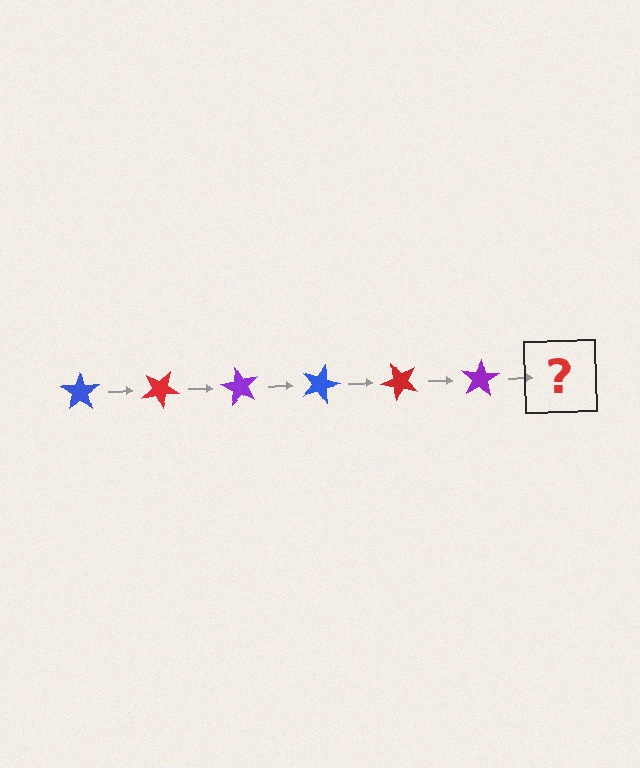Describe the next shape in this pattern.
It should be a blue star, rotated 180 degrees from the start.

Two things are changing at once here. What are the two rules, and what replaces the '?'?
The two rules are that it rotates 30 degrees each step and the color cycles through blue, red, and purple. The '?' should be a blue star, rotated 180 degrees from the start.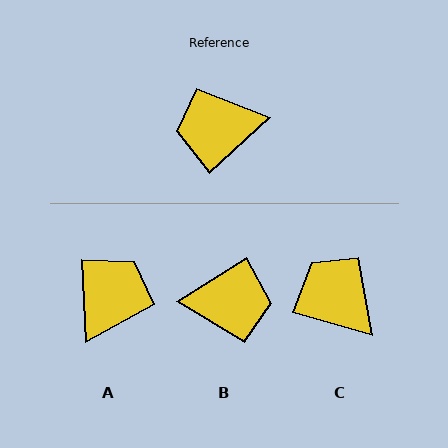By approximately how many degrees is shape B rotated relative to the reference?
Approximately 170 degrees counter-clockwise.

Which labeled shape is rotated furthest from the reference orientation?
B, about 170 degrees away.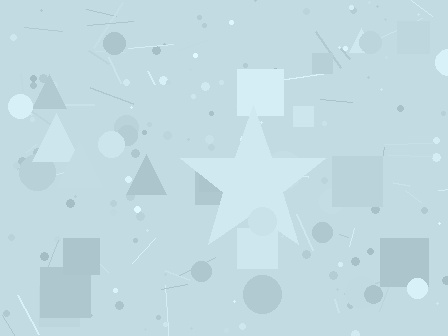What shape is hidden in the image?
A star is hidden in the image.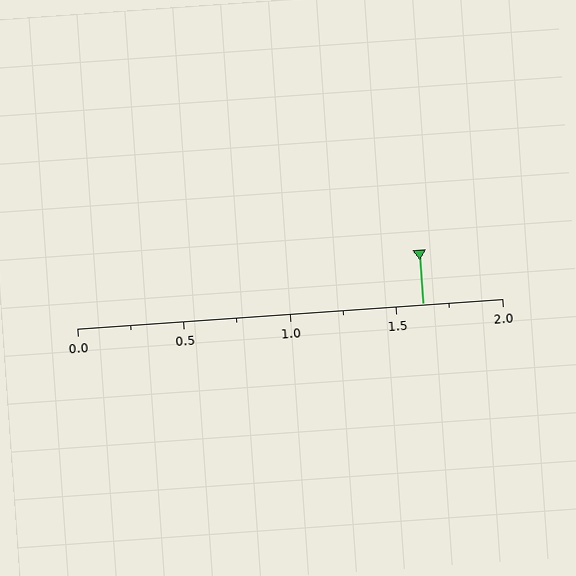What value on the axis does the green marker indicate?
The marker indicates approximately 1.62.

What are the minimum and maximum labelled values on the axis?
The axis runs from 0.0 to 2.0.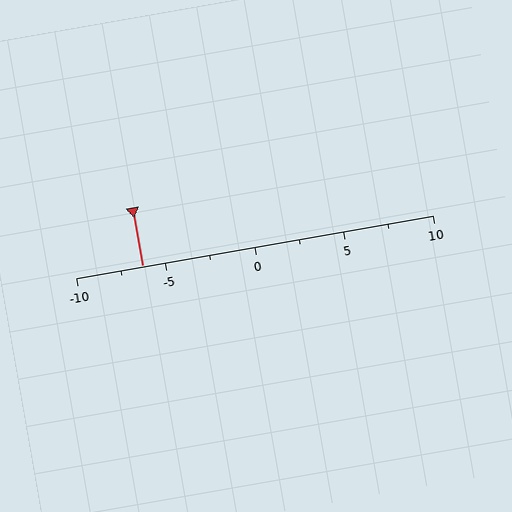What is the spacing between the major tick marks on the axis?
The major ticks are spaced 5 apart.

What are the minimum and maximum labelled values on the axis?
The axis runs from -10 to 10.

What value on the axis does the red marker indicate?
The marker indicates approximately -6.2.